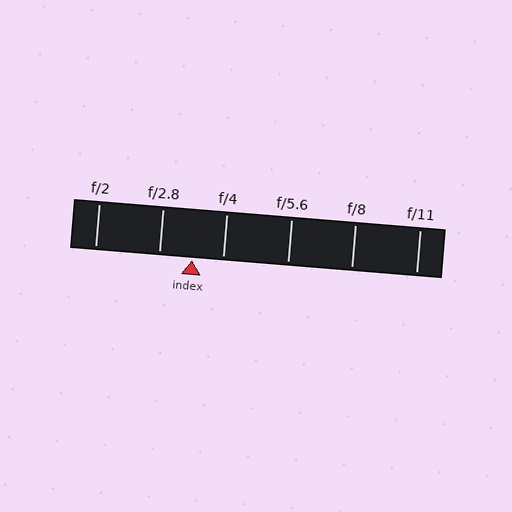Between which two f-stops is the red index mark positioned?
The index mark is between f/2.8 and f/4.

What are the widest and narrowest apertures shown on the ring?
The widest aperture shown is f/2 and the narrowest is f/11.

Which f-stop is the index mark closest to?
The index mark is closest to f/4.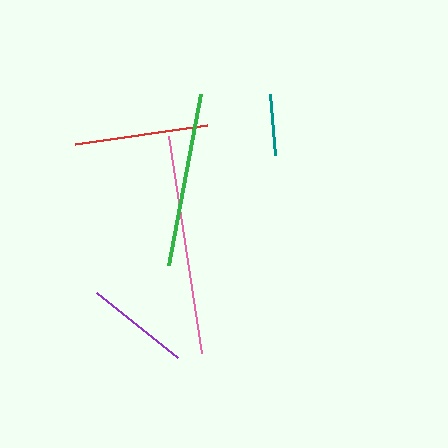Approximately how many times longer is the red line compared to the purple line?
The red line is approximately 1.3 times the length of the purple line.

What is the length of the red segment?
The red segment is approximately 134 pixels long.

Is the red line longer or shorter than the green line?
The green line is longer than the red line.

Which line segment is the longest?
The pink line is the longest at approximately 220 pixels.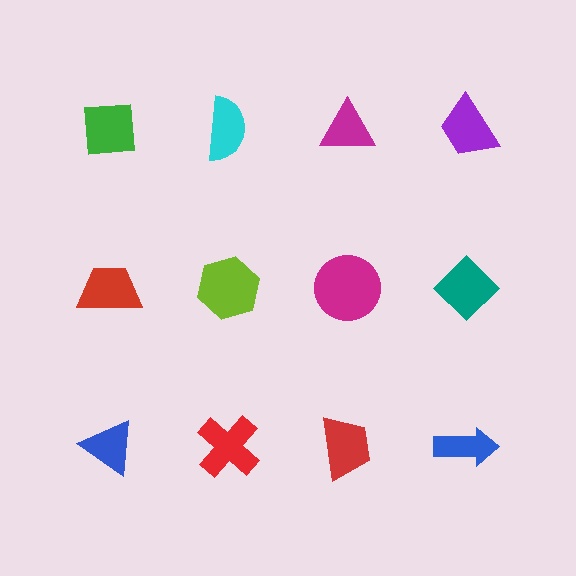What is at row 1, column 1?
A green square.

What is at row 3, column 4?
A blue arrow.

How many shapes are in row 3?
4 shapes.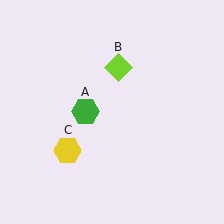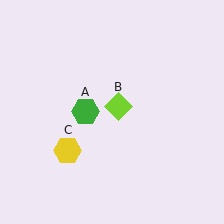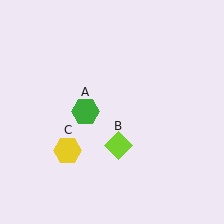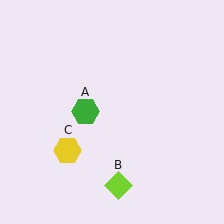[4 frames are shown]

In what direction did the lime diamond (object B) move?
The lime diamond (object B) moved down.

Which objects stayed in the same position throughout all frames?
Green hexagon (object A) and yellow hexagon (object C) remained stationary.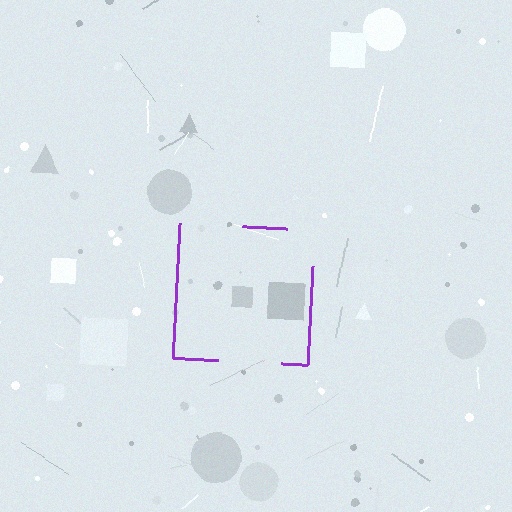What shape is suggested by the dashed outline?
The dashed outline suggests a square.